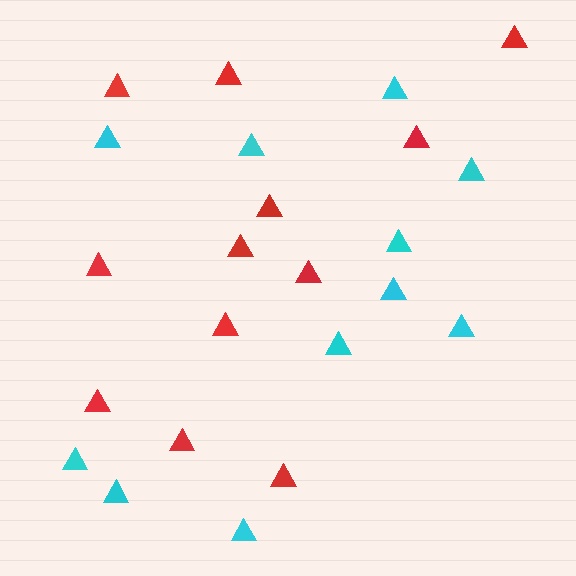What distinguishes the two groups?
There are 2 groups: one group of red triangles (12) and one group of cyan triangles (11).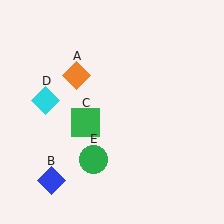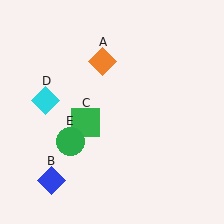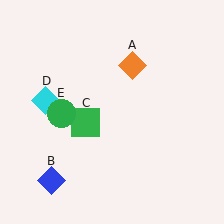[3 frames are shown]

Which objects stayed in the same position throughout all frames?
Blue diamond (object B) and green square (object C) and cyan diamond (object D) remained stationary.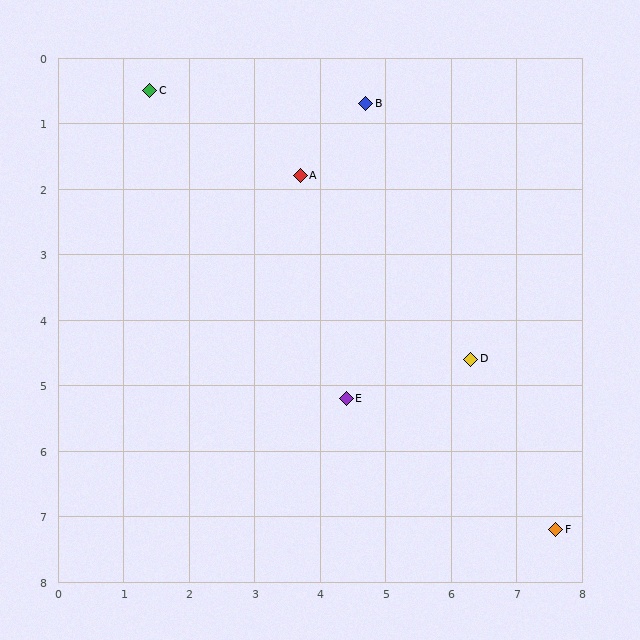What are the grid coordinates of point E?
Point E is at approximately (4.4, 5.2).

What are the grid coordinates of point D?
Point D is at approximately (6.3, 4.6).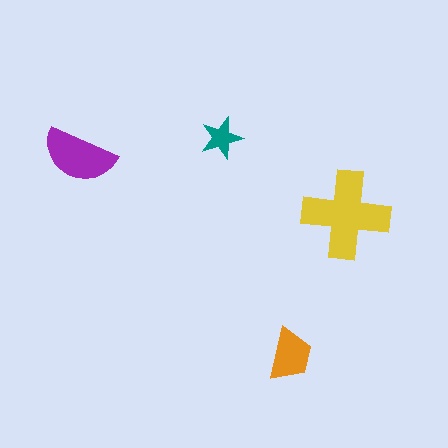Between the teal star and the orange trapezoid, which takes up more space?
The orange trapezoid.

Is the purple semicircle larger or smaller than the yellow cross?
Smaller.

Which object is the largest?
The yellow cross.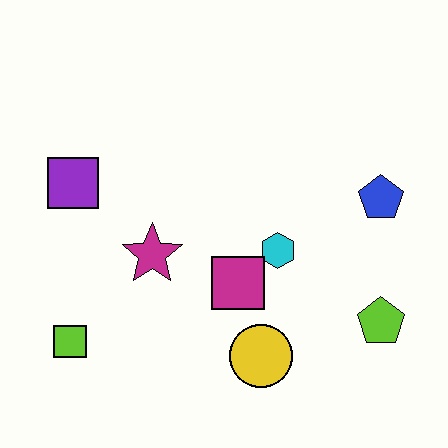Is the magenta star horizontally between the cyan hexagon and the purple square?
Yes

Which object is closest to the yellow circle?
The magenta square is closest to the yellow circle.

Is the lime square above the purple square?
No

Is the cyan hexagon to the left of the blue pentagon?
Yes